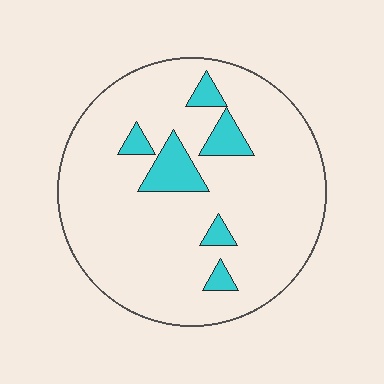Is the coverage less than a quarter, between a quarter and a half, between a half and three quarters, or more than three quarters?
Less than a quarter.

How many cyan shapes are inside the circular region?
6.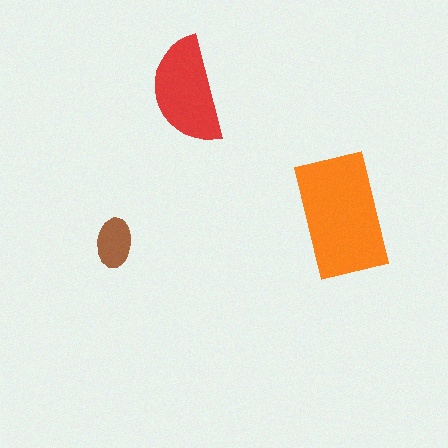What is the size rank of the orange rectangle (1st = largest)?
1st.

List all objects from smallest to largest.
The brown ellipse, the red semicircle, the orange rectangle.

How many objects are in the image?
There are 3 objects in the image.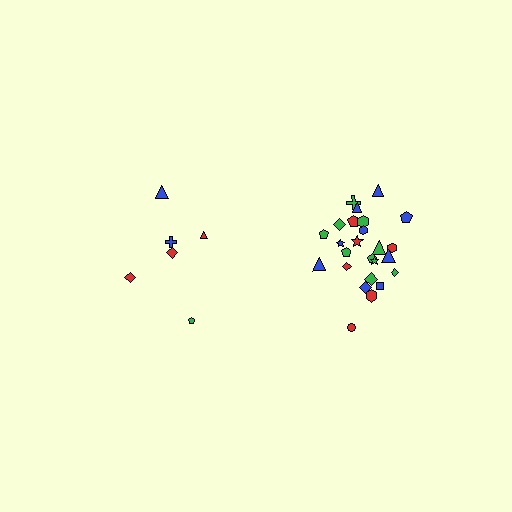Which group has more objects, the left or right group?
The right group.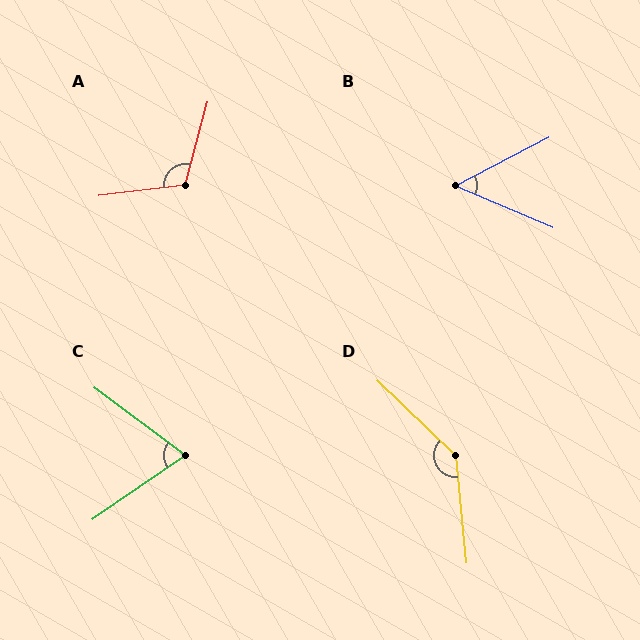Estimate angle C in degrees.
Approximately 71 degrees.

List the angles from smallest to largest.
B (50°), C (71°), A (112°), D (140°).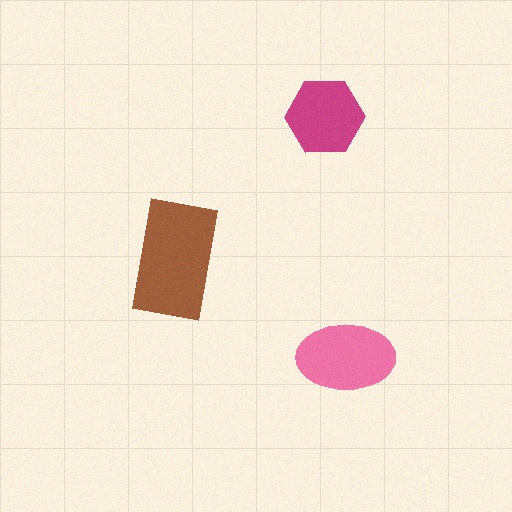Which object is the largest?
The brown rectangle.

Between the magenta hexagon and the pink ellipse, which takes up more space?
The pink ellipse.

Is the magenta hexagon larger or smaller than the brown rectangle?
Smaller.